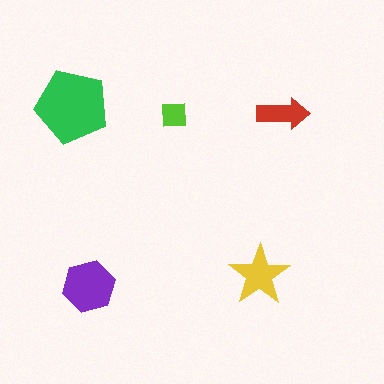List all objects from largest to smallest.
The green pentagon, the purple hexagon, the yellow star, the red arrow, the lime square.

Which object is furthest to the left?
The green pentagon is leftmost.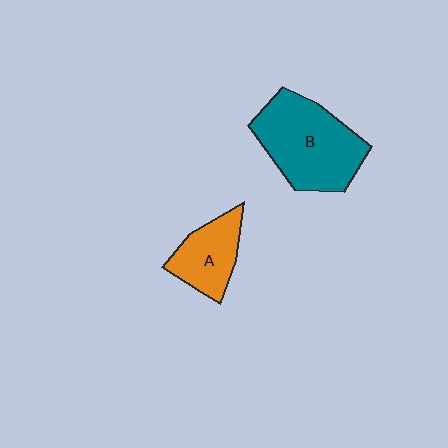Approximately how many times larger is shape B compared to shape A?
Approximately 1.8 times.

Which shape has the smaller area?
Shape A (orange).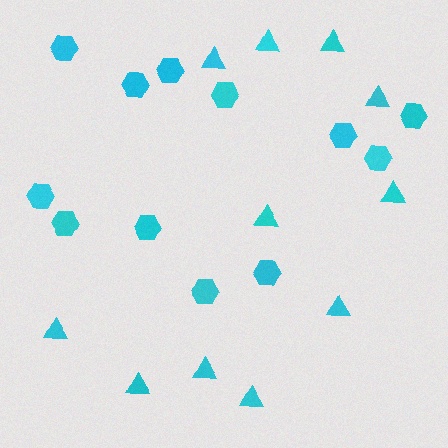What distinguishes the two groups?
There are 2 groups: one group of hexagons (12) and one group of triangles (11).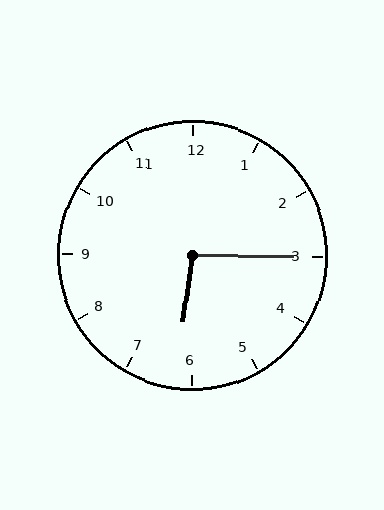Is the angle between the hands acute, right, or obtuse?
It is obtuse.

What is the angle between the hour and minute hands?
Approximately 98 degrees.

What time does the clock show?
6:15.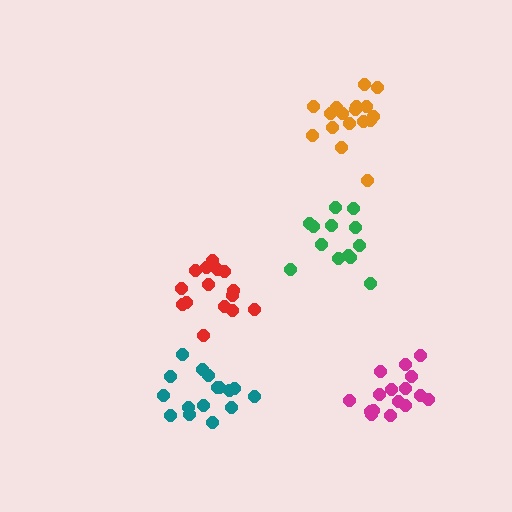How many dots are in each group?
Group 1: 17 dots, Group 2: 15 dots, Group 3: 13 dots, Group 4: 16 dots, Group 5: 17 dots (78 total).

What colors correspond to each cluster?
The clusters are colored: teal, red, green, magenta, orange.